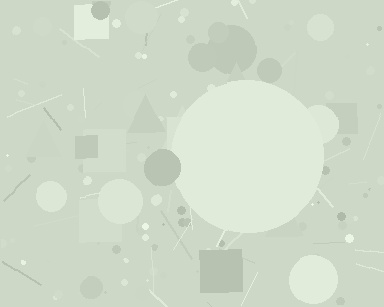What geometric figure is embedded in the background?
A circle is embedded in the background.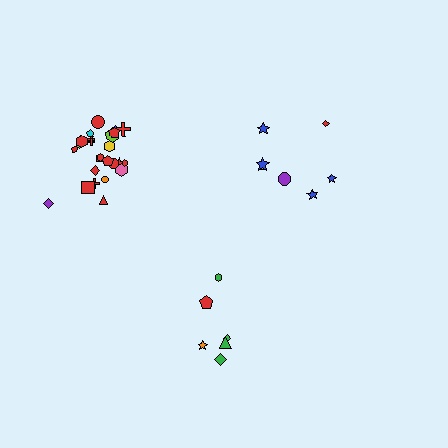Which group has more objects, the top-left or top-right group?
The top-left group.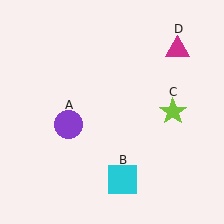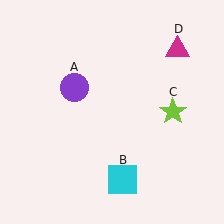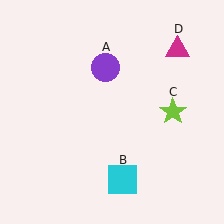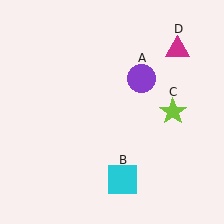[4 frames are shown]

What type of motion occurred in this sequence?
The purple circle (object A) rotated clockwise around the center of the scene.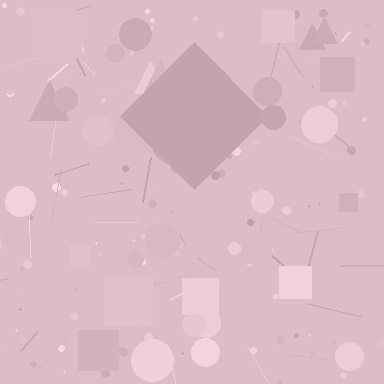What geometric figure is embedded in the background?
A diamond is embedded in the background.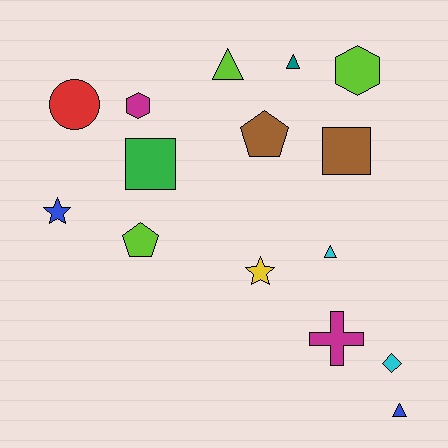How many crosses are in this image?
There is 1 cross.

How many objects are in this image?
There are 15 objects.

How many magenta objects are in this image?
There are 2 magenta objects.